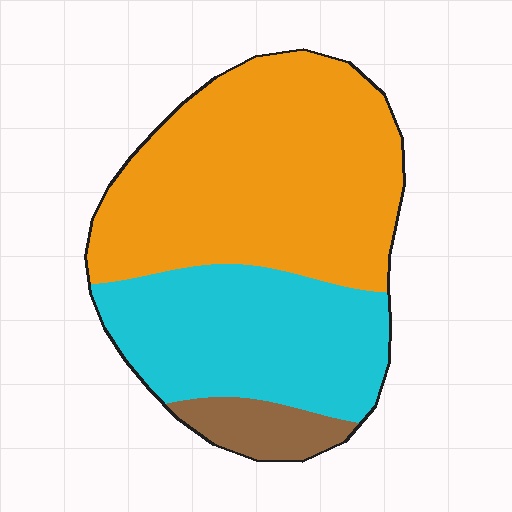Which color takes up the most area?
Orange, at roughly 55%.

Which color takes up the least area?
Brown, at roughly 10%.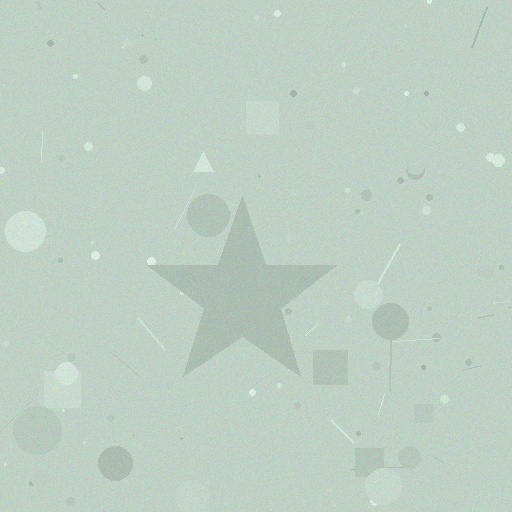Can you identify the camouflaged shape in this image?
The camouflaged shape is a star.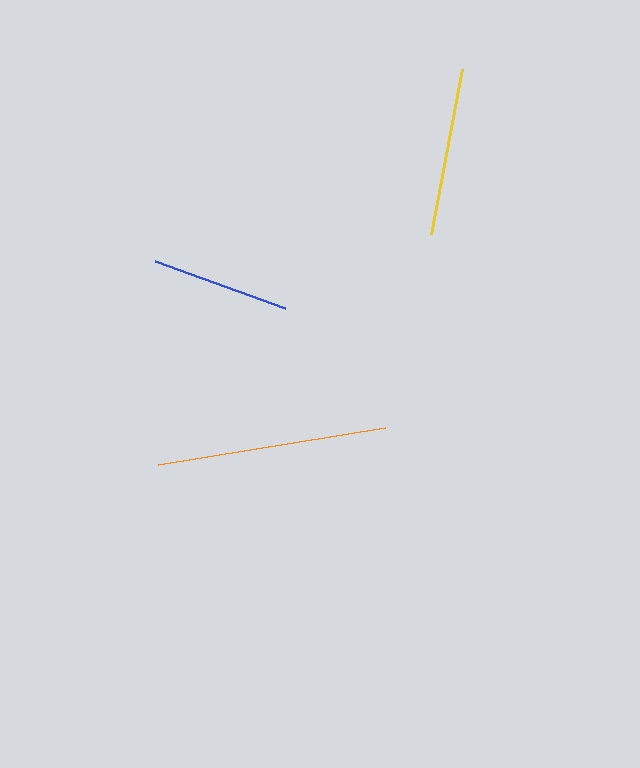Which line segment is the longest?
The orange line is the longest at approximately 229 pixels.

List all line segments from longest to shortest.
From longest to shortest: orange, yellow, blue.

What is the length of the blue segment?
The blue segment is approximately 138 pixels long.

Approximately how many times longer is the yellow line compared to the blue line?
The yellow line is approximately 1.2 times the length of the blue line.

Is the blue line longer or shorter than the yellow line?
The yellow line is longer than the blue line.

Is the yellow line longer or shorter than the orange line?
The orange line is longer than the yellow line.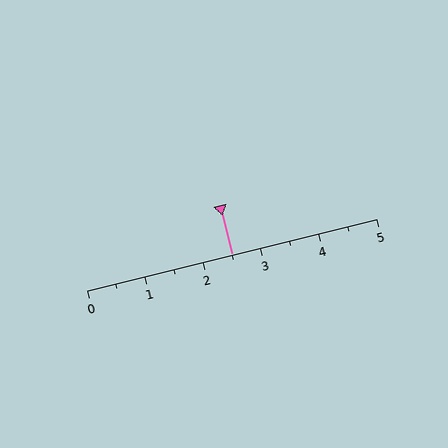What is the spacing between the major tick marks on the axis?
The major ticks are spaced 1 apart.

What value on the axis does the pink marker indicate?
The marker indicates approximately 2.5.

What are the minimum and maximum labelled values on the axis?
The axis runs from 0 to 5.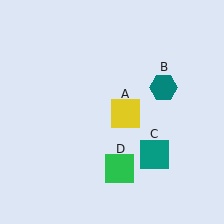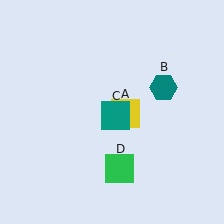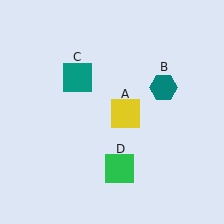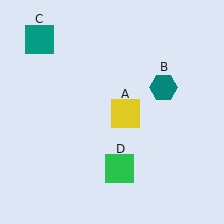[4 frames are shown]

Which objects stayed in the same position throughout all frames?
Yellow square (object A) and teal hexagon (object B) and green square (object D) remained stationary.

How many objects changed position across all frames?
1 object changed position: teal square (object C).